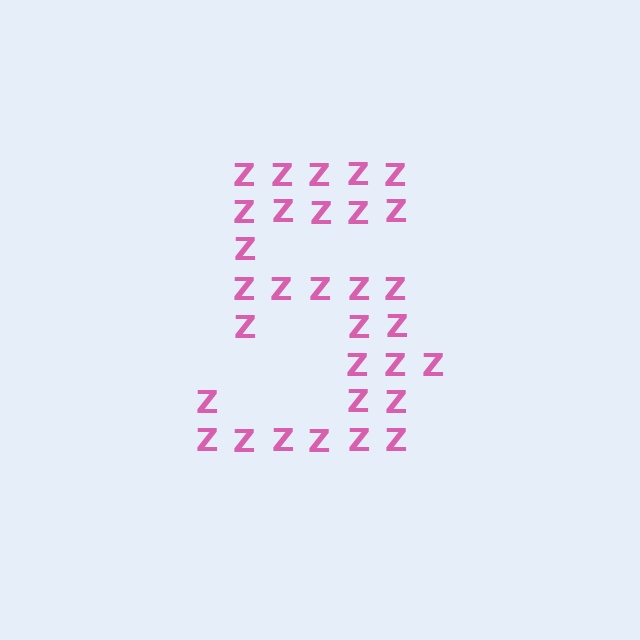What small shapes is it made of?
It is made of small letter Z's.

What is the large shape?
The large shape is the digit 5.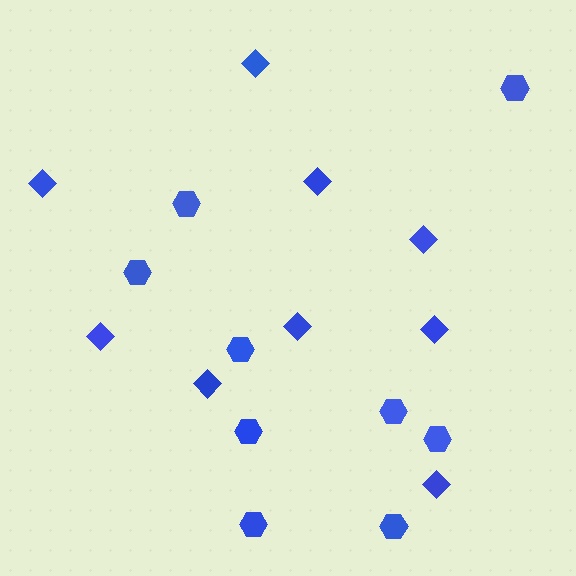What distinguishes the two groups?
There are 2 groups: one group of diamonds (9) and one group of hexagons (9).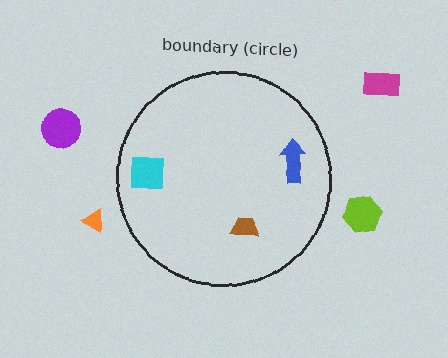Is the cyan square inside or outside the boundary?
Inside.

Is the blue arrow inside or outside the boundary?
Inside.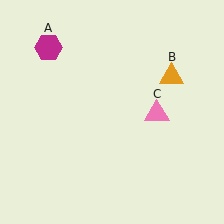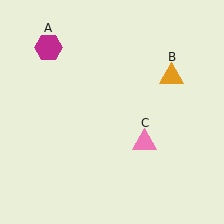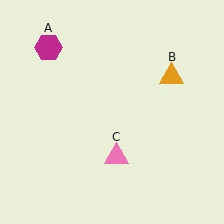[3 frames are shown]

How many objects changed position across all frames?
1 object changed position: pink triangle (object C).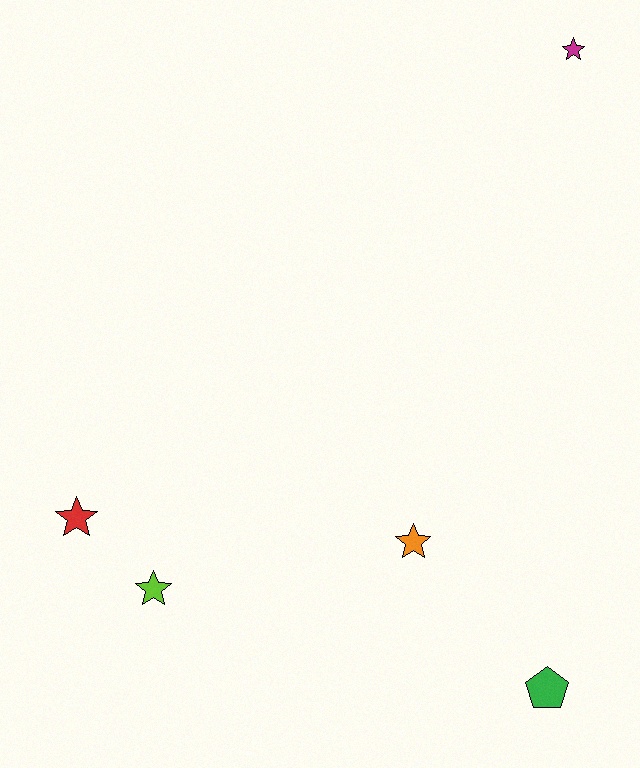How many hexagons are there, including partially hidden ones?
There are no hexagons.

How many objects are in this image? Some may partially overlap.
There are 5 objects.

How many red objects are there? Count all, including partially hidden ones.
There is 1 red object.